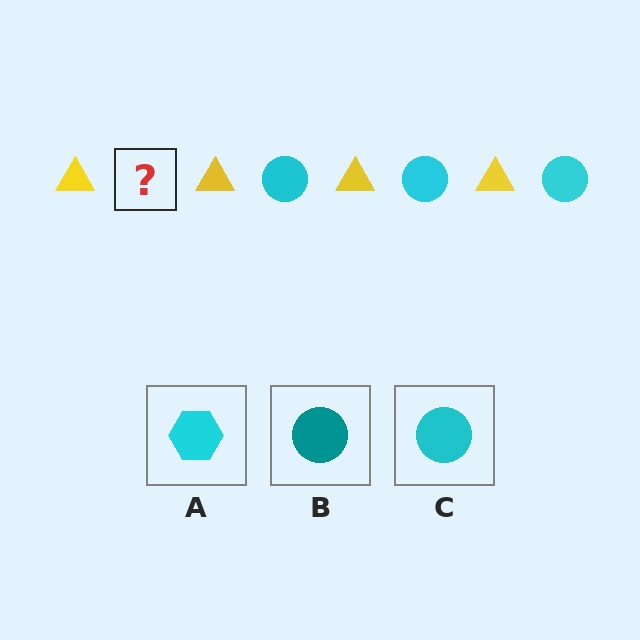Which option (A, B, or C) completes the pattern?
C.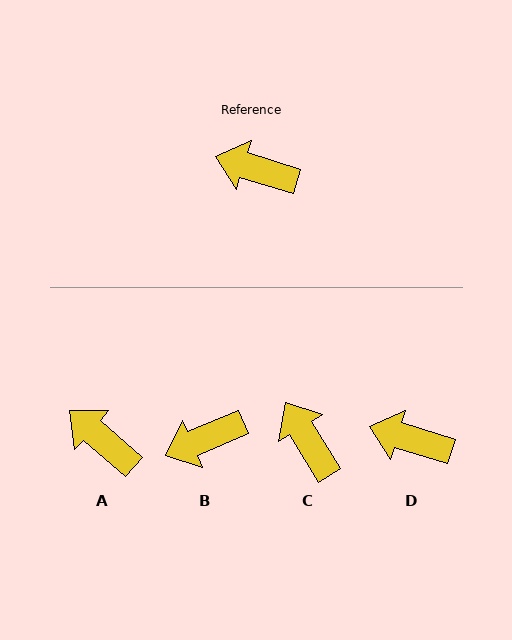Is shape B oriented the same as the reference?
No, it is off by about 40 degrees.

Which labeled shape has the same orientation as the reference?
D.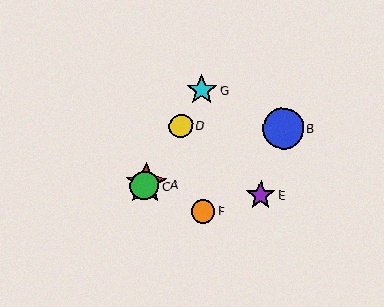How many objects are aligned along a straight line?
4 objects (A, C, D, G) are aligned along a straight line.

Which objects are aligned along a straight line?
Objects A, C, D, G are aligned along a straight line.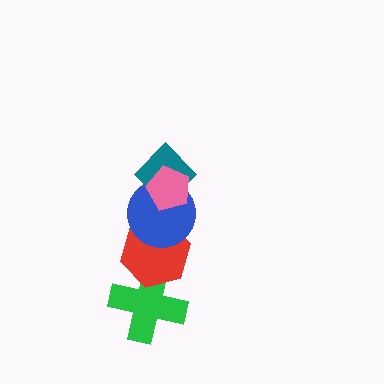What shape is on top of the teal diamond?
The pink pentagon is on top of the teal diamond.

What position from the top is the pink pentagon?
The pink pentagon is 1st from the top.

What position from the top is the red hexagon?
The red hexagon is 4th from the top.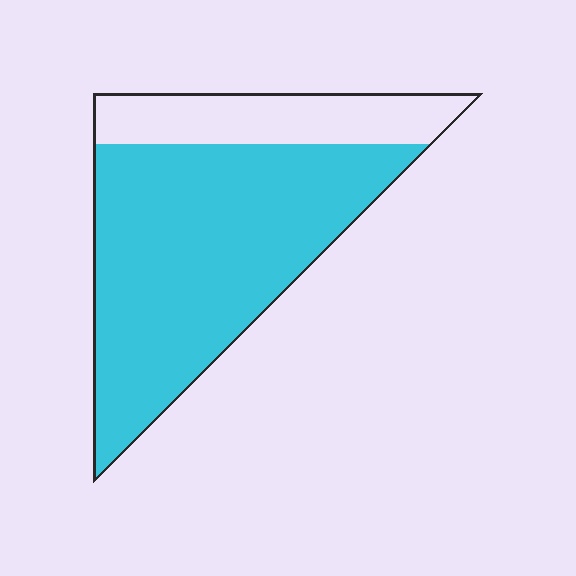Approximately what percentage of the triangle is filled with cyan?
Approximately 75%.